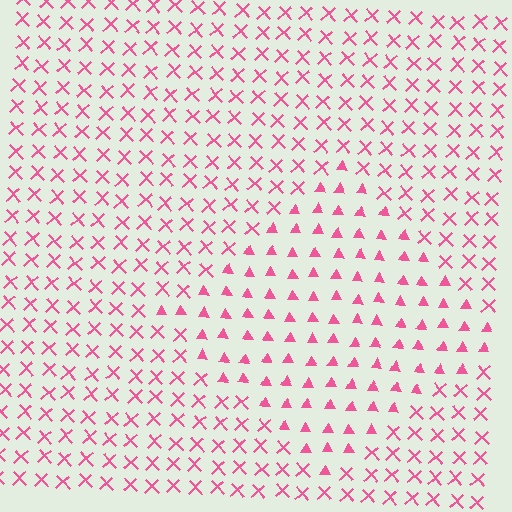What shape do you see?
I see a diamond.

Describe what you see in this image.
The image is filled with small pink elements arranged in a uniform grid. A diamond-shaped region contains triangles, while the surrounding area contains X marks. The boundary is defined purely by the change in element shape.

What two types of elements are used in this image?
The image uses triangles inside the diamond region and X marks outside it.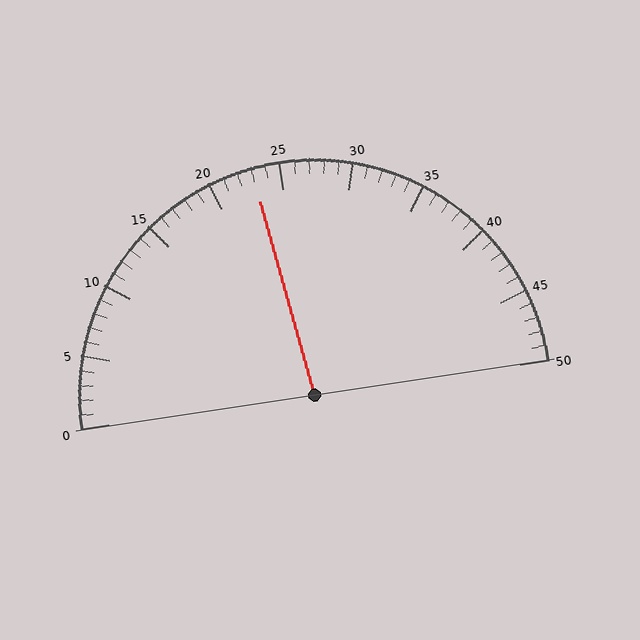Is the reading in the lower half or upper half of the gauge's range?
The reading is in the lower half of the range (0 to 50).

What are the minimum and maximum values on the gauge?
The gauge ranges from 0 to 50.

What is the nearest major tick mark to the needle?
The nearest major tick mark is 25.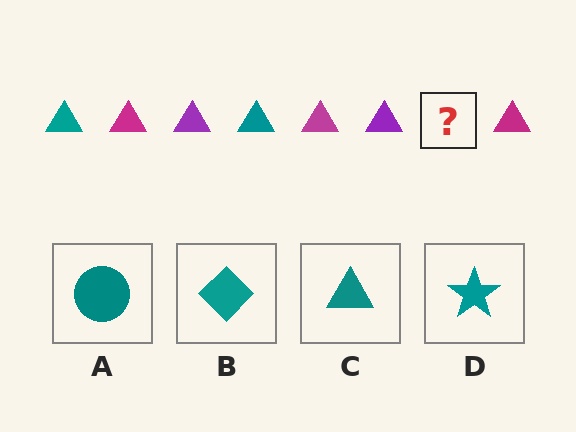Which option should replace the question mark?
Option C.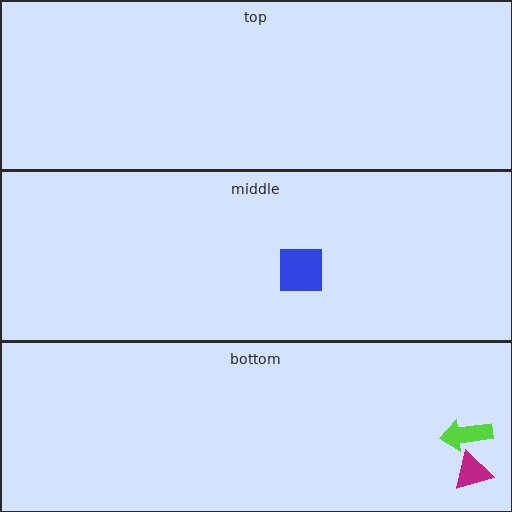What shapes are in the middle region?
The blue square.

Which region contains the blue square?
The middle region.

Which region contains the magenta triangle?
The bottom region.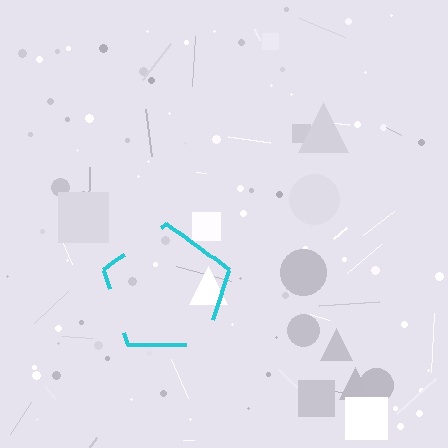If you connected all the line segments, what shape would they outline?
They would outline a pentagon.